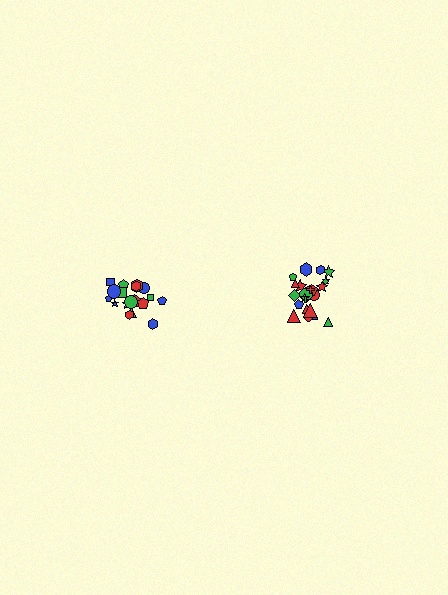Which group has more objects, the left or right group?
The right group.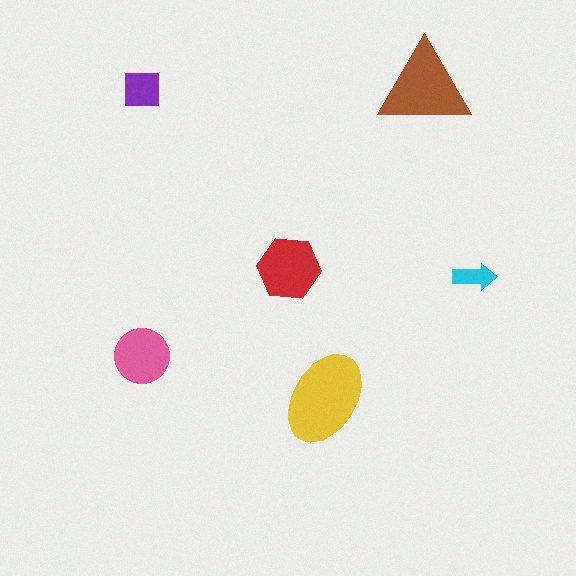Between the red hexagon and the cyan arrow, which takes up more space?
The red hexagon.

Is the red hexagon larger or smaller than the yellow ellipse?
Smaller.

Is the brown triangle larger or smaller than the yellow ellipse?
Smaller.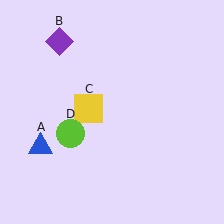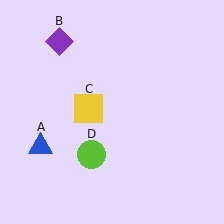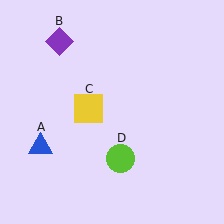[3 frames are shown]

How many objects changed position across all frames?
1 object changed position: lime circle (object D).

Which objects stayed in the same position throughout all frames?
Blue triangle (object A) and purple diamond (object B) and yellow square (object C) remained stationary.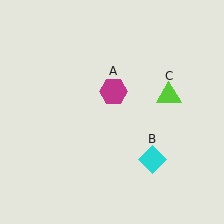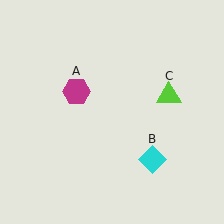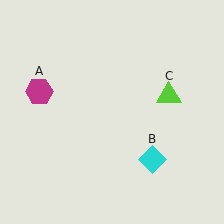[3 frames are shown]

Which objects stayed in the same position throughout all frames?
Cyan diamond (object B) and lime triangle (object C) remained stationary.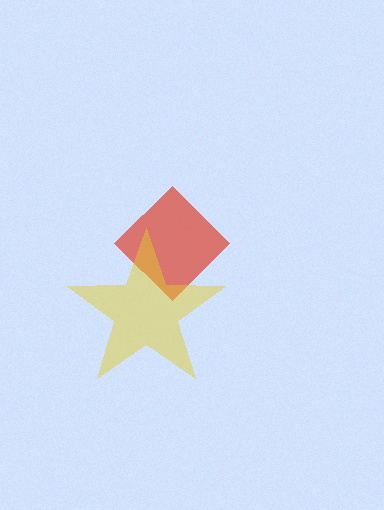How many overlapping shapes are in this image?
There are 2 overlapping shapes in the image.